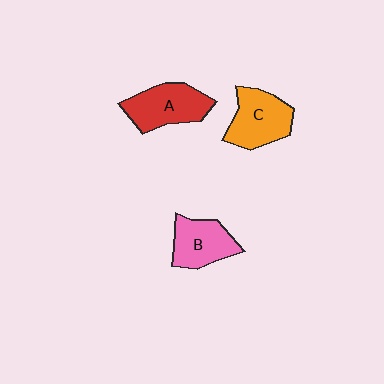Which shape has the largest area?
Shape A (red).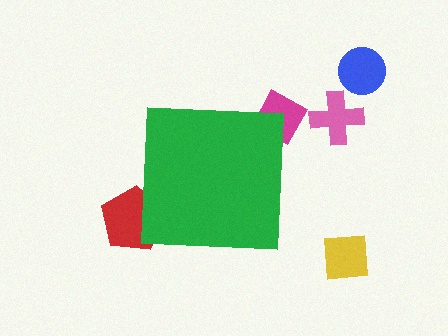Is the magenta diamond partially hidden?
Yes, the magenta diamond is partially hidden behind the green square.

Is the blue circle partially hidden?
No, the blue circle is fully visible.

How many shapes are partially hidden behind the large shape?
2 shapes are partially hidden.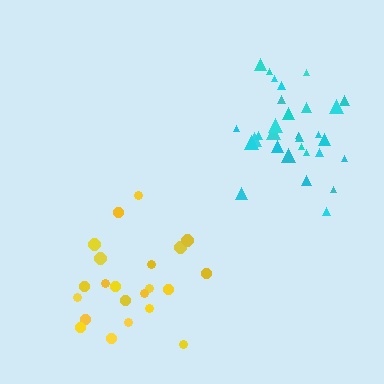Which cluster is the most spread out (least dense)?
Yellow.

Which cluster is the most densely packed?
Cyan.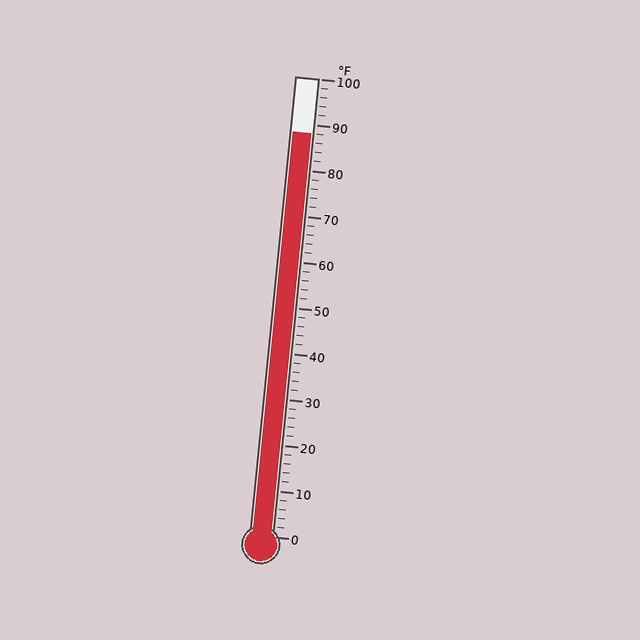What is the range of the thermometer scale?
The thermometer scale ranges from 0°F to 100°F.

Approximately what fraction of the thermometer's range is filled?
The thermometer is filled to approximately 90% of its range.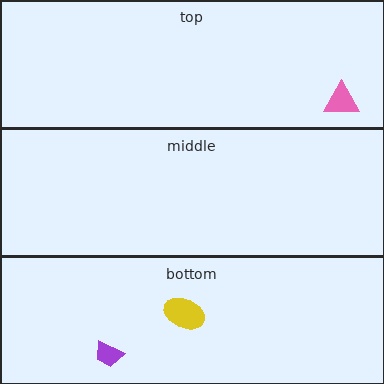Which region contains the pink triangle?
The top region.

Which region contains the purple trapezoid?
The bottom region.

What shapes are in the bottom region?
The purple trapezoid, the yellow ellipse.